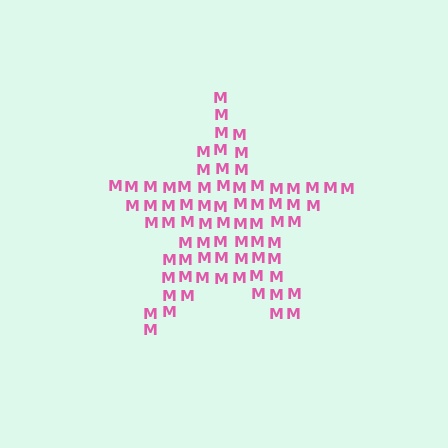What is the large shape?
The large shape is a star.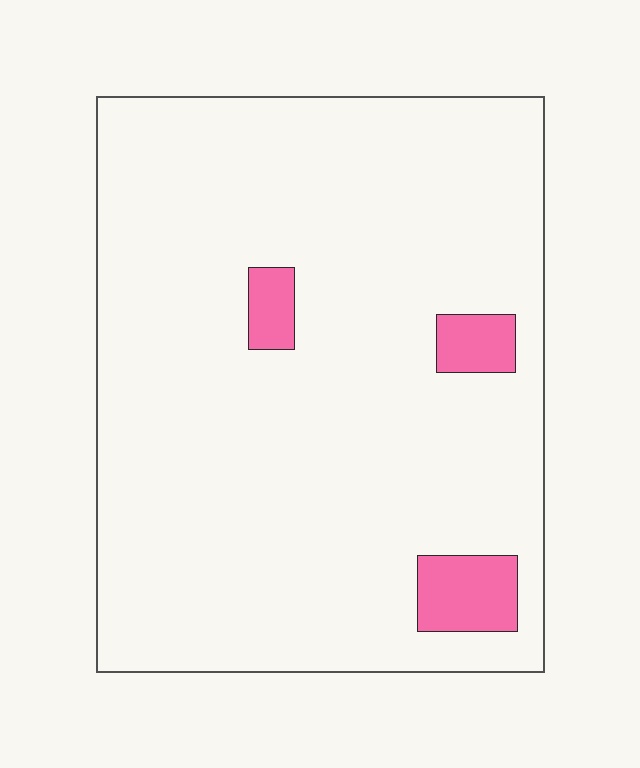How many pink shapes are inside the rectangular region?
3.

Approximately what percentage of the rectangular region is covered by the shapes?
Approximately 5%.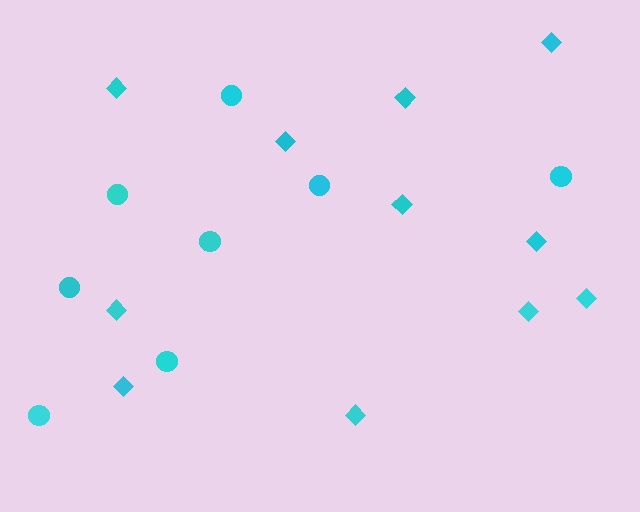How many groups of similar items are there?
There are 2 groups: one group of diamonds (11) and one group of circles (8).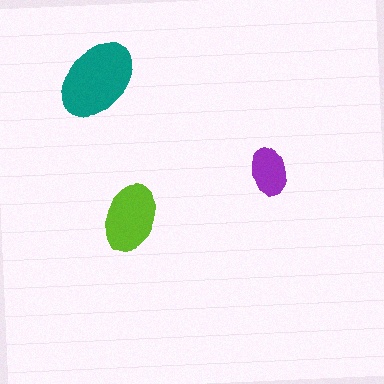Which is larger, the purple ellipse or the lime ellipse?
The lime one.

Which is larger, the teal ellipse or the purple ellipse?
The teal one.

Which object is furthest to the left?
The teal ellipse is leftmost.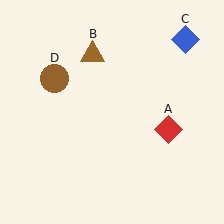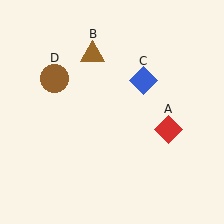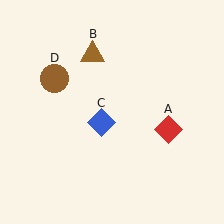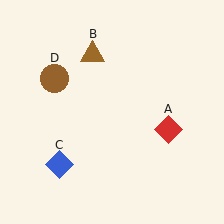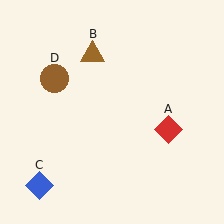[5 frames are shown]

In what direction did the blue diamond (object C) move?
The blue diamond (object C) moved down and to the left.